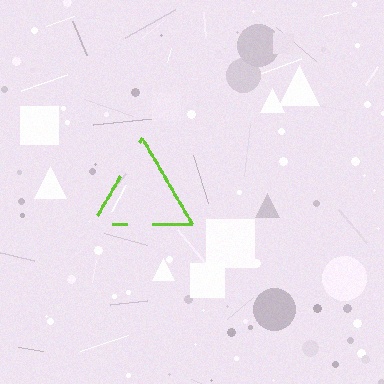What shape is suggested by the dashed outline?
The dashed outline suggests a triangle.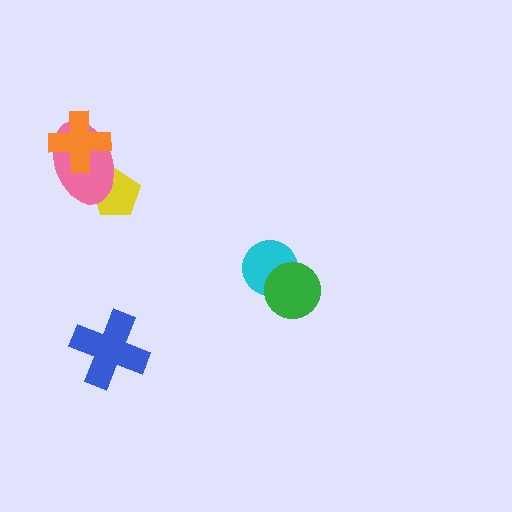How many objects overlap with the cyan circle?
1 object overlaps with the cyan circle.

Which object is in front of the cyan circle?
The green circle is in front of the cyan circle.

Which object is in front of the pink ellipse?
The orange cross is in front of the pink ellipse.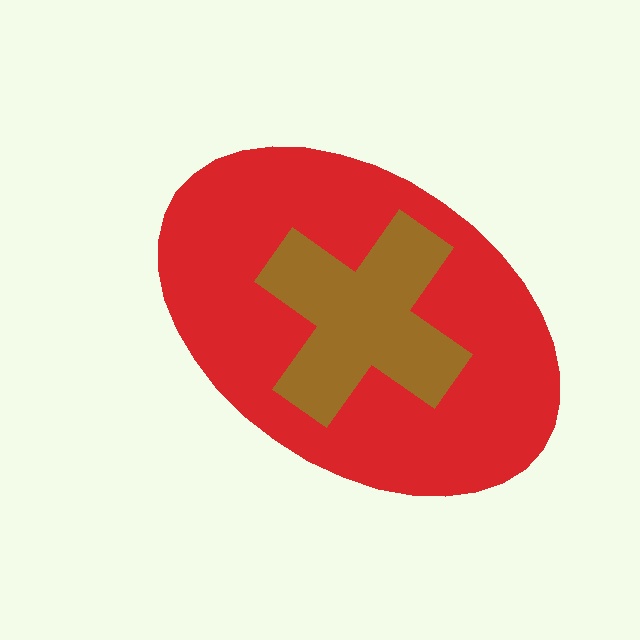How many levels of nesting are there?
2.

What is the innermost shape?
The brown cross.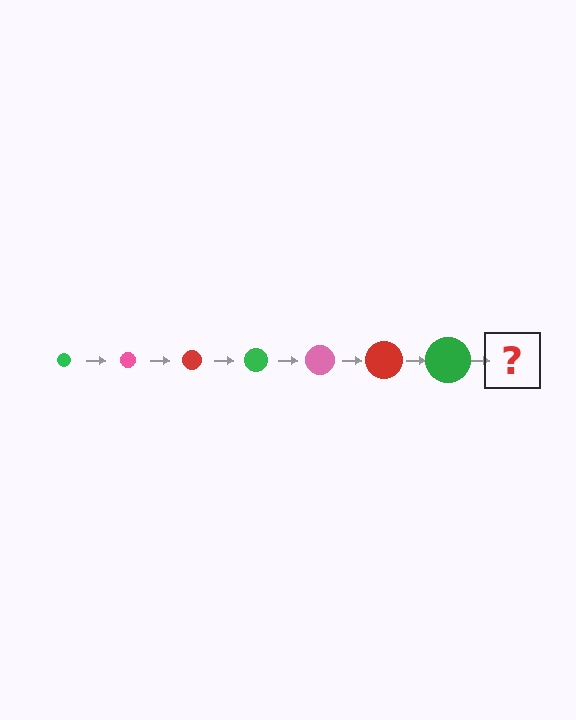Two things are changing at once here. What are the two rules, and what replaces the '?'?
The two rules are that the circle grows larger each step and the color cycles through green, pink, and red. The '?' should be a pink circle, larger than the previous one.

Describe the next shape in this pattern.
It should be a pink circle, larger than the previous one.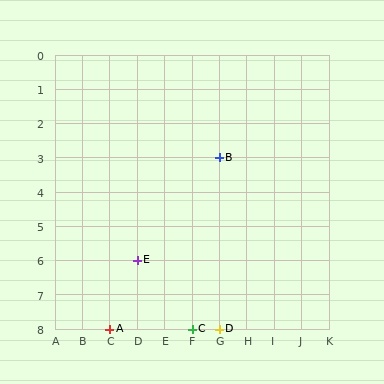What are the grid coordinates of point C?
Point C is at grid coordinates (F, 8).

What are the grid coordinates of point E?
Point E is at grid coordinates (D, 6).